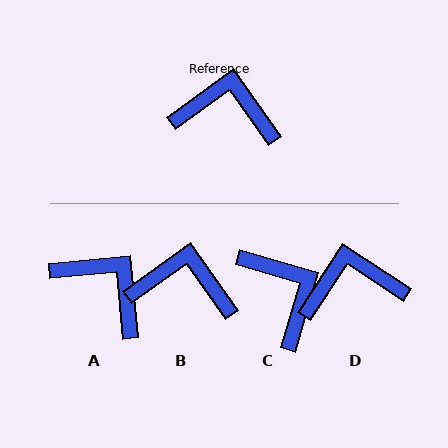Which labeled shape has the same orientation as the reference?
B.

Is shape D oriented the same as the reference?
No, it is off by about 21 degrees.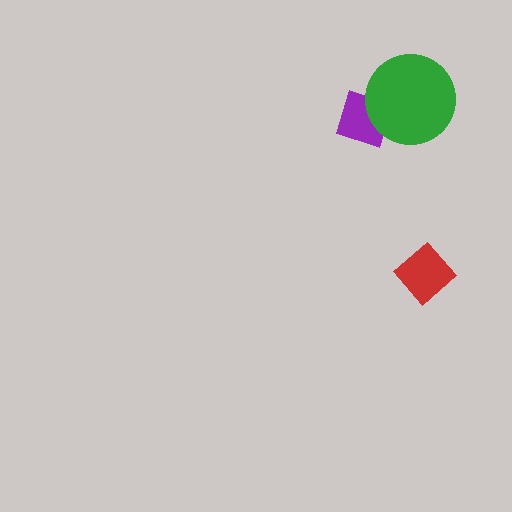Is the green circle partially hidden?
No, no other shape covers it.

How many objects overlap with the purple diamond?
1 object overlaps with the purple diamond.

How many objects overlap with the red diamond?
0 objects overlap with the red diamond.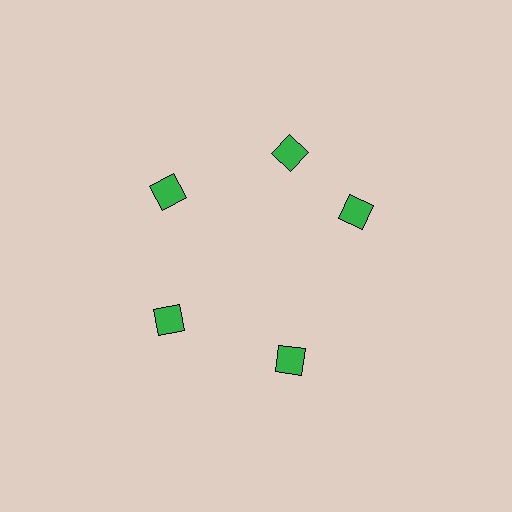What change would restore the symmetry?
The symmetry would be restored by rotating it back into even spacing with its neighbors so that all 5 diamonds sit at equal angles and equal distance from the center.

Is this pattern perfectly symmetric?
No. The 5 green diamonds are arranged in a ring, but one element near the 3 o'clock position is rotated out of alignment along the ring, breaking the 5-fold rotational symmetry.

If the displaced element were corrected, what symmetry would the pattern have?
It would have 5-fold rotational symmetry — the pattern would map onto itself every 72 degrees.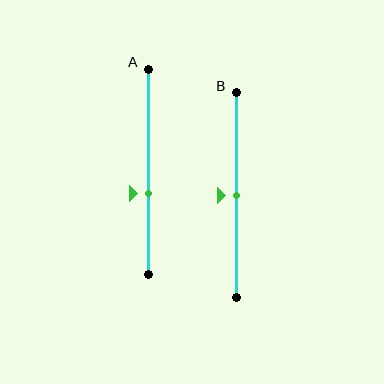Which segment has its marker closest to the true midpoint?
Segment B has its marker closest to the true midpoint.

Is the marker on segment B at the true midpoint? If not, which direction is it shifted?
Yes, the marker on segment B is at the true midpoint.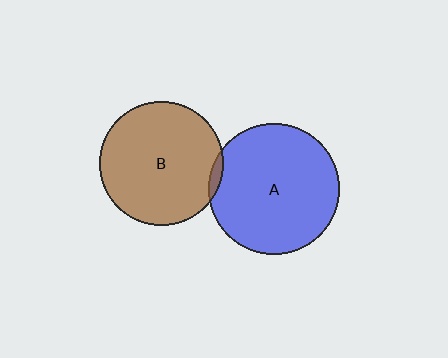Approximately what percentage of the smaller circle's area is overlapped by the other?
Approximately 5%.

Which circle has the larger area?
Circle A (blue).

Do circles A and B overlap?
Yes.